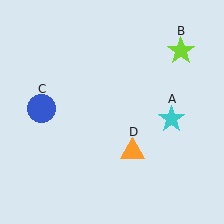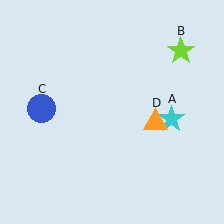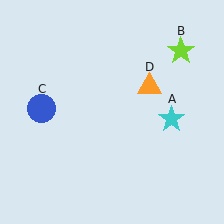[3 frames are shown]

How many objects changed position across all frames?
1 object changed position: orange triangle (object D).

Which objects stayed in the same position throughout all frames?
Cyan star (object A) and lime star (object B) and blue circle (object C) remained stationary.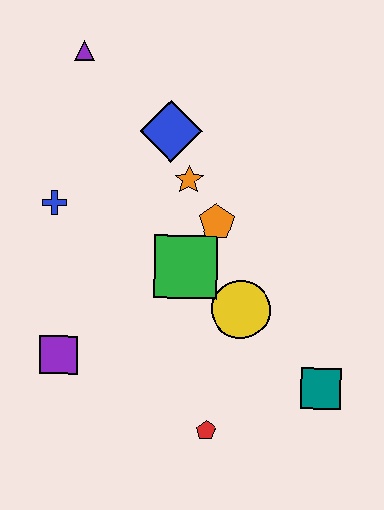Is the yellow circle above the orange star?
No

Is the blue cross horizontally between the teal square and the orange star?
No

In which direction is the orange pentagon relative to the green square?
The orange pentagon is above the green square.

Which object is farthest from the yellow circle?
The purple triangle is farthest from the yellow circle.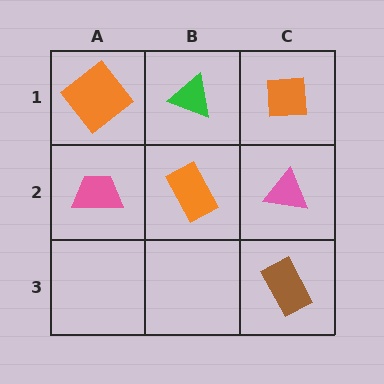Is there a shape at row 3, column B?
No, that cell is empty.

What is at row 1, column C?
An orange square.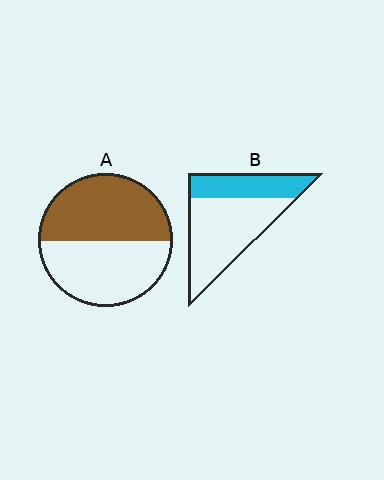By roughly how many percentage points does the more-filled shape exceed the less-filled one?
By roughly 15 percentage points (A over B).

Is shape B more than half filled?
No.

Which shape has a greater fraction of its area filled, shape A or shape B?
Shape A.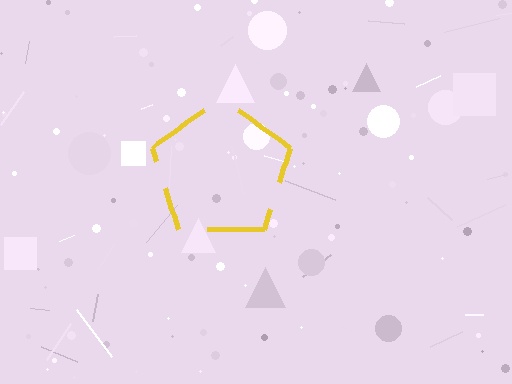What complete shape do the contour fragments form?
The contour fragments form a pentagon.